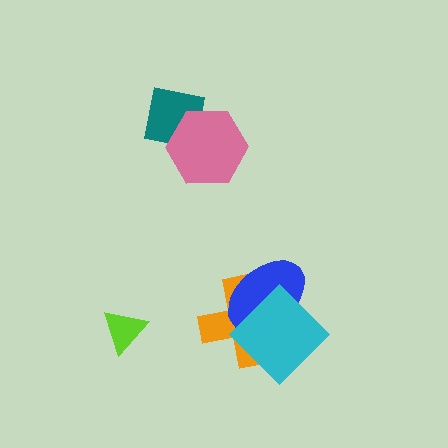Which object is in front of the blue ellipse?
The cyan diamond is in front of the blue ellipse.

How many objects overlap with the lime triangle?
0 objects overlap with the lime triangle.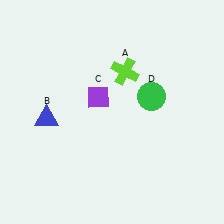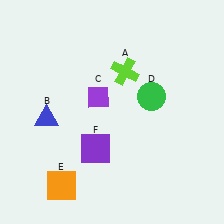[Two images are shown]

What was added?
An orange square (E), a purple square (F) were added in Image 2.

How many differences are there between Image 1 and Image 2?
There are 2 differences between the two images.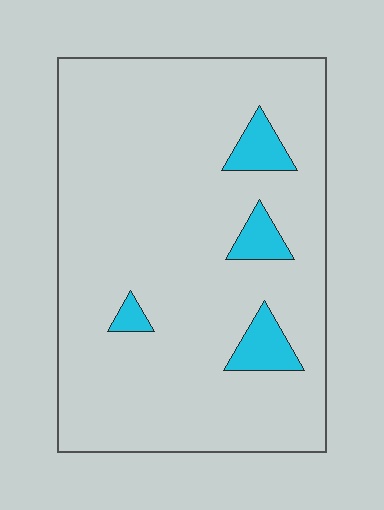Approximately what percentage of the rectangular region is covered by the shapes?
Approximately 10%.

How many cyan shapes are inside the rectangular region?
4.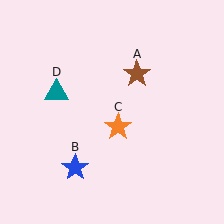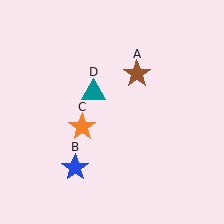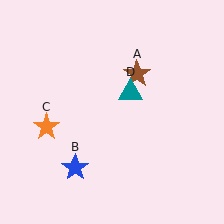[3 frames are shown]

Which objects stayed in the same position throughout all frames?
Brown star (object A) and blue star (object B) remained stationary.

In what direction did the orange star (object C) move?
The orange star (object C) moved left.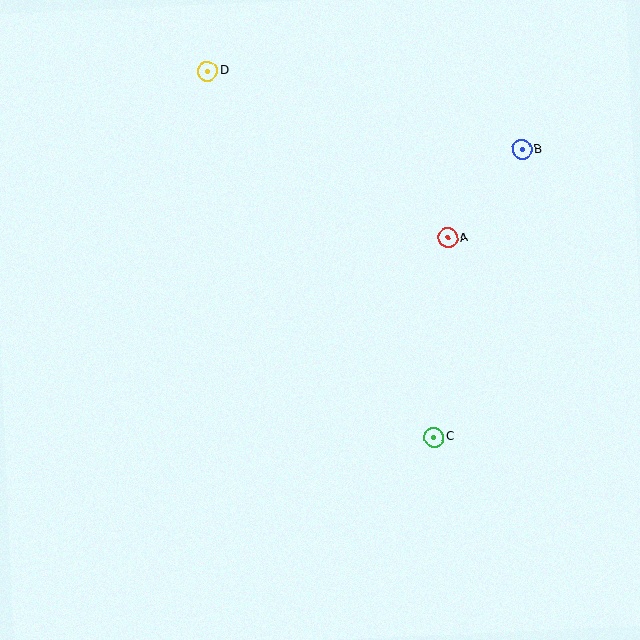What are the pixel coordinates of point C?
Point C is at (434, 437).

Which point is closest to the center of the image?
Point A at (448, 238) is closest to the center.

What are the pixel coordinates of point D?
Point D is at (207, 71).